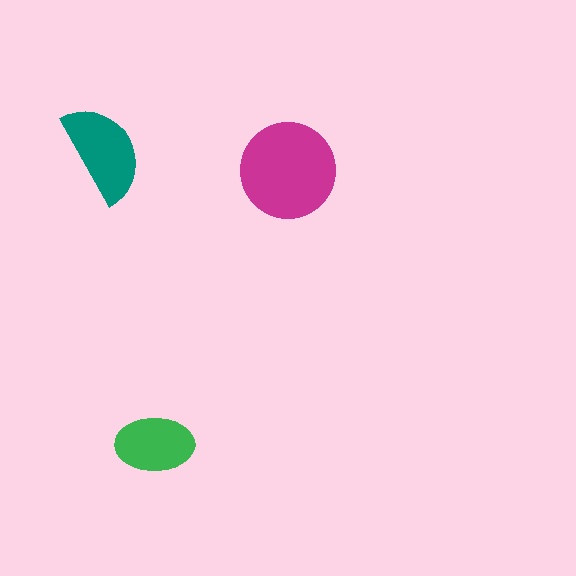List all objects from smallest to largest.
The green ellipse, the teal semicircle, the magenta circle.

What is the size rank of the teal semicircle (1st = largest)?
2nd.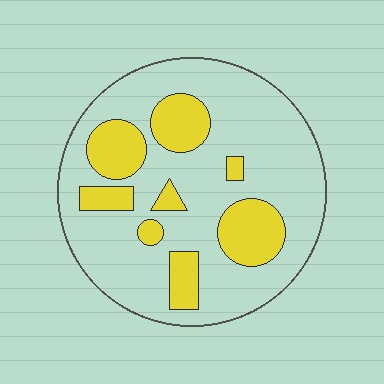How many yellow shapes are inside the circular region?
8.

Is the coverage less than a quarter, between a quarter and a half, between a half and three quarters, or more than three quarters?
Between a quarter and a half.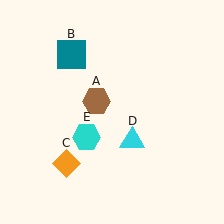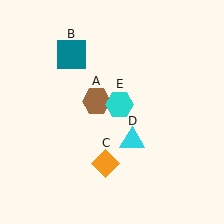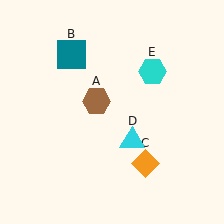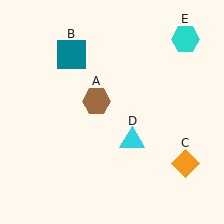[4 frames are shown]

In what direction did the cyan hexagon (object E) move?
The cyan hexagon (object E) moved up and to the right.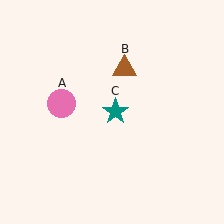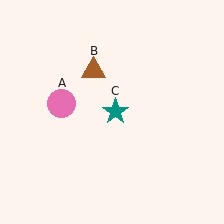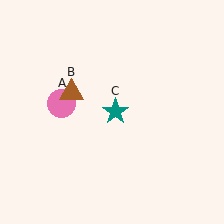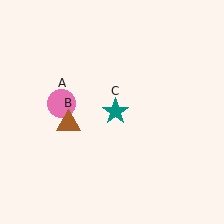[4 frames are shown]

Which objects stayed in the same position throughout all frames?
Pink circle (object A) and teal star (object C) remained stationary.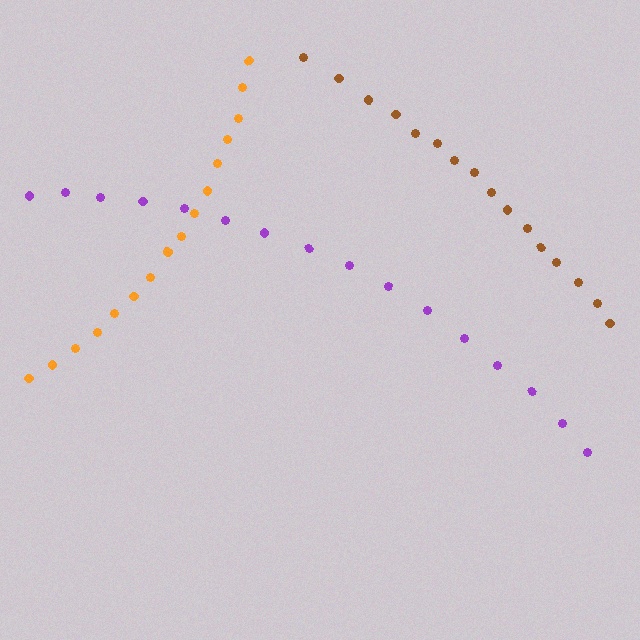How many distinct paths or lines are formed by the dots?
There are 3 distinct paths.